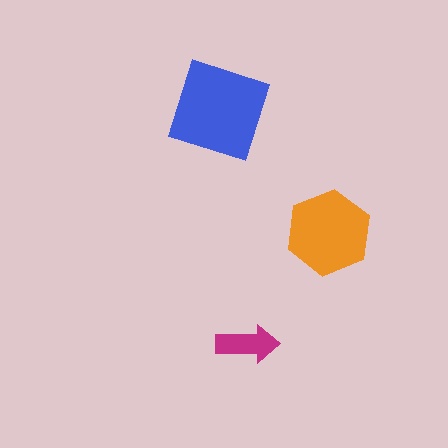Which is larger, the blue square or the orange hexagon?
The blue square.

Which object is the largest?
The blue square.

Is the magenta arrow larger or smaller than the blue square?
Smaller.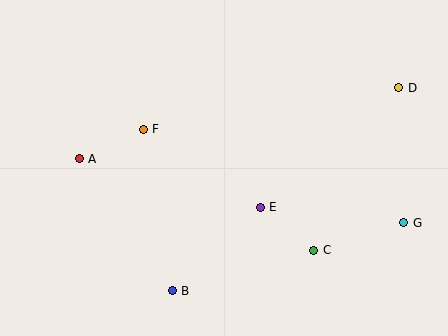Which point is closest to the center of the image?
Point E at (260, 207) is closest to the center.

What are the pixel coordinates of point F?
Point F is at (143, 129).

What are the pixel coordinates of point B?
Point B is at (172, 291).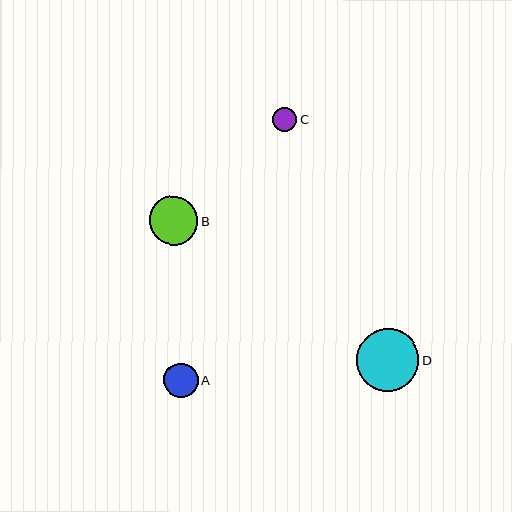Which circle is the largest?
Circle D is the largest with a size of approximately 62 pixels.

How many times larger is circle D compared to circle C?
Circle D is approximately 2.6 times the size of circle C.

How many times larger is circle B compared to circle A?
Circle B is approximately 1.4 times the size of circle A.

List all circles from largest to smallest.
From largest to smallest: D, B, A, C.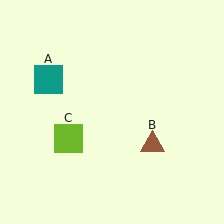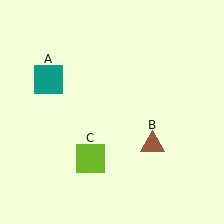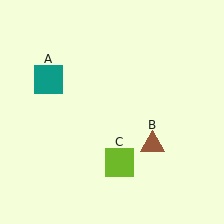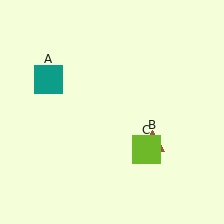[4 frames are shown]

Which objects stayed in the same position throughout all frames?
Teal square (object A) and brown triangle (object B) remained stationary.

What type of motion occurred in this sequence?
The lime square (object C) rotated counterclockwise around the center of the scene.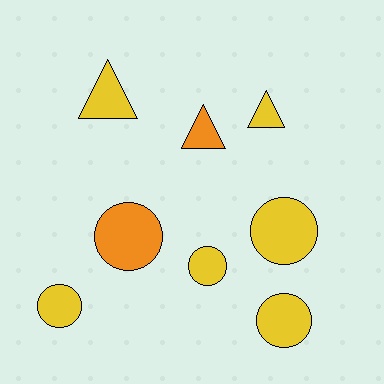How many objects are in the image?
There are 8 objects.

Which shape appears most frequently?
Circle, with 5 objects.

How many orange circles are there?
There is 1 orange circle.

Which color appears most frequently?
Yellow, with 6 objects.